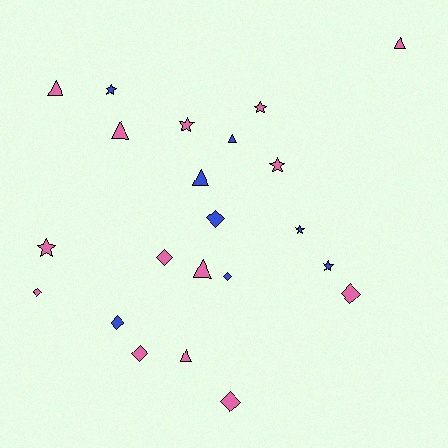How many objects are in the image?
There are 22 objects.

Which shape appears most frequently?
Diamond, with 8 objects.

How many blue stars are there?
There are 3 blue stars.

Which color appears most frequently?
Pink, with 14 objects.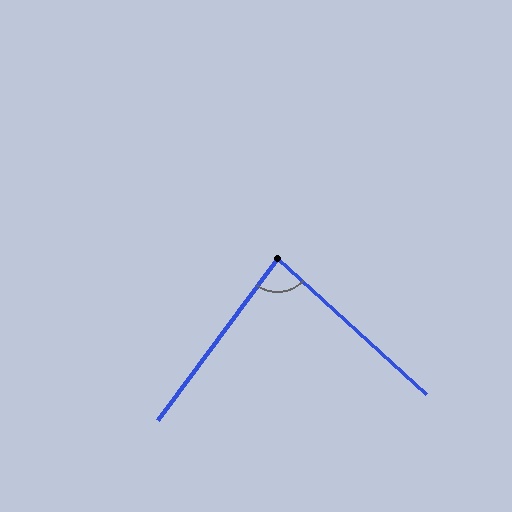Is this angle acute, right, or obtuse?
It is acute.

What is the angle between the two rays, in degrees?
Approximately 84 degrees.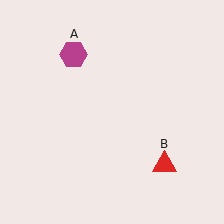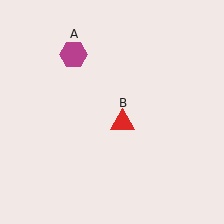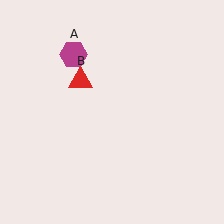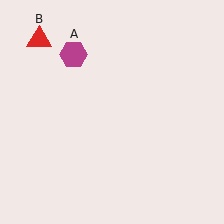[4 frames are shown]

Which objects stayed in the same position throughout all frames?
Magenta hexagon (object A) remained stationary.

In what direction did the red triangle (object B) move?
The red triangle (object B) moved up and to the left.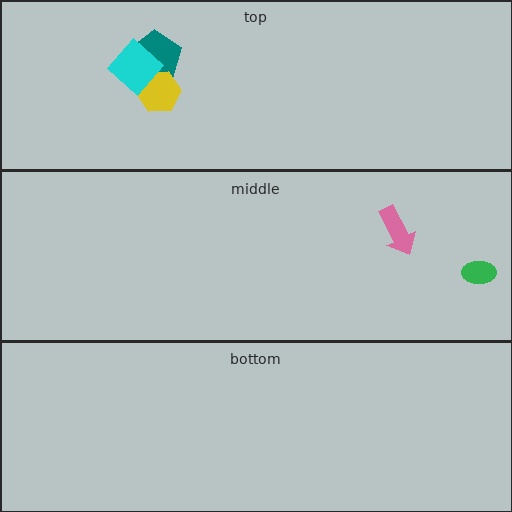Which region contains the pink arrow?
The middle region.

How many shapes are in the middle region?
2.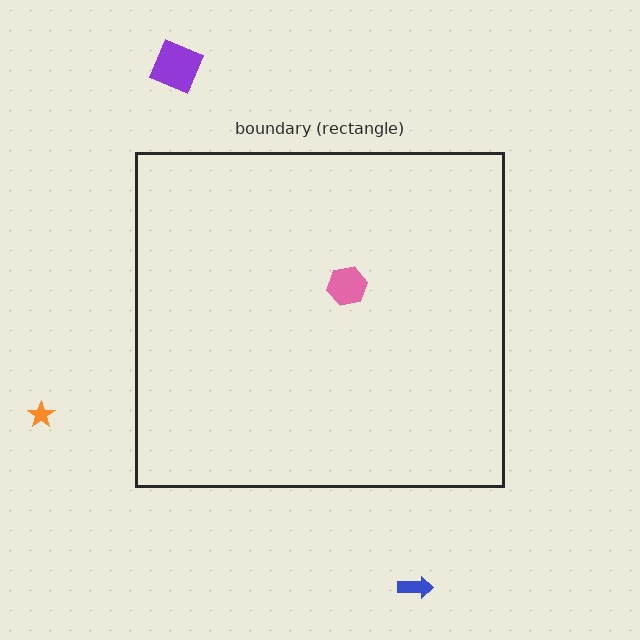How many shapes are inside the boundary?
1 inside, 3 outside.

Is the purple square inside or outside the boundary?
Outside.